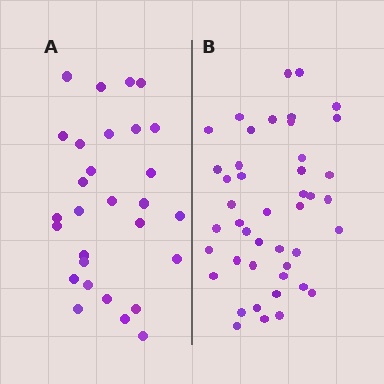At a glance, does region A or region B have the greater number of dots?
Region B (the right region) has more dots.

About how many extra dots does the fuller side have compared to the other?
Region B has approximately 15 more dots than region A.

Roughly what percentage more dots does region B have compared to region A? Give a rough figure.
About 50% more.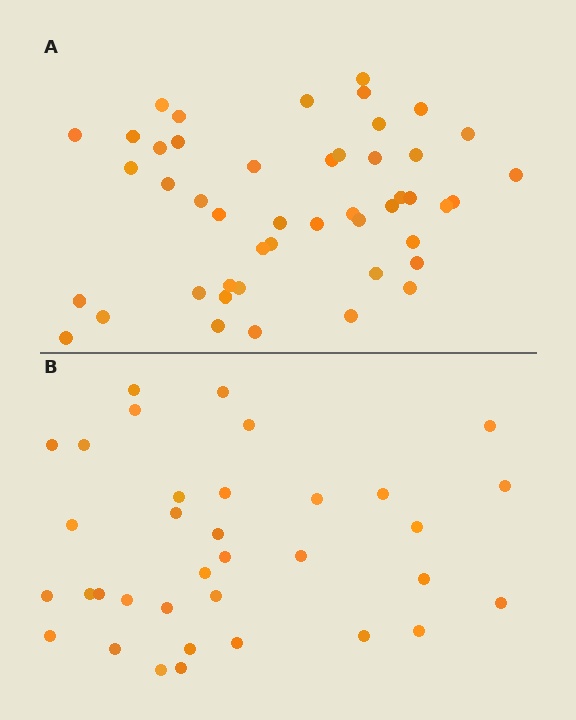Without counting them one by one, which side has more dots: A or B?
Region A (the top region) has more dots.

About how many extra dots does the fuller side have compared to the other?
Region A has roughly 12 or so more dots than region B.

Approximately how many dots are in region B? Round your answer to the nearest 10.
About 40 dots. (The exact count is 35, which rounds to 40.)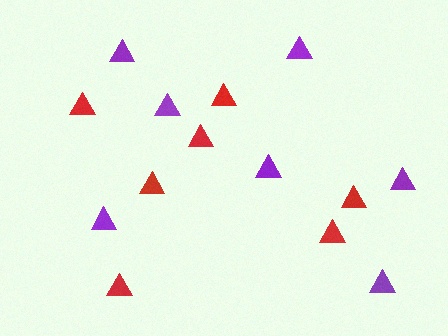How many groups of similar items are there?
There are 2 groups: one group of purple triangles (7) and one group of red triangles (7).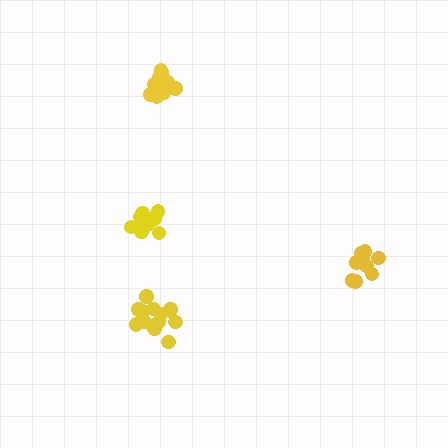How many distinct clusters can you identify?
There are 4 distinct clusters.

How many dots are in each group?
Group 1: 9 dots, Group 2: 9 dots, Group 3: 11 dots, Group 4: 14 dots (43 total).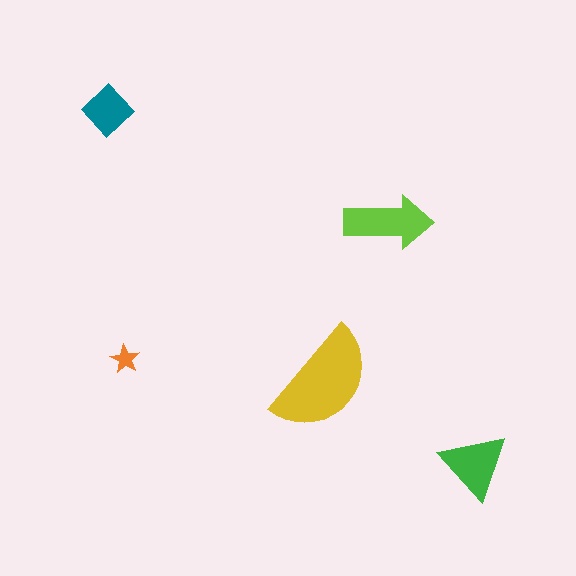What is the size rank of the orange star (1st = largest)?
5th.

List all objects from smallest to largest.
The orange star, the teal diamond, the green triangle, the lime arrow, the yellow semicircle.